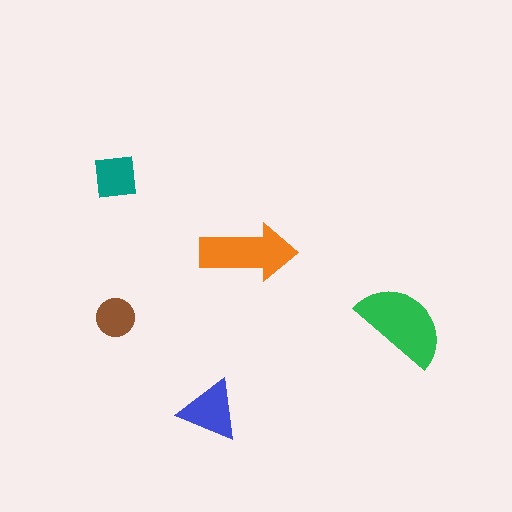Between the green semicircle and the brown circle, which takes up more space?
The green semicircle.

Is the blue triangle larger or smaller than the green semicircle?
Smaller.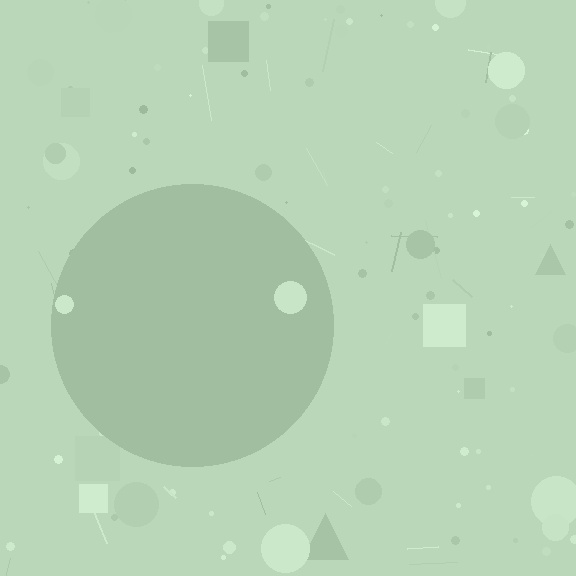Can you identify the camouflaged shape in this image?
The camouflaged shape is a circle.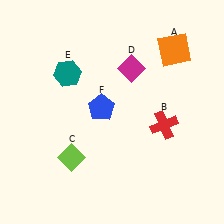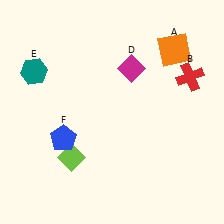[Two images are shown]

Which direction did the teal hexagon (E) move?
The teal hexagon (E) moved left.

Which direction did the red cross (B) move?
The red cross (B) moved up.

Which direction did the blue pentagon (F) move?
The blue pentagon (F) moved left.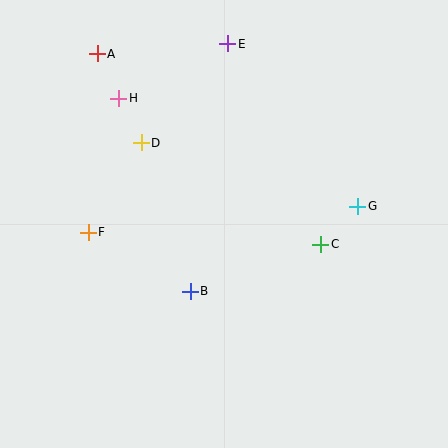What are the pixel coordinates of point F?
Point F is at (88, 232).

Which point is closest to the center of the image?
Point B at (190, 291) is closest to the center.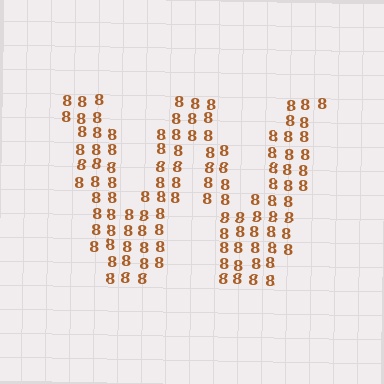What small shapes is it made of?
It is made of small digit 8's.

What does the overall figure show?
The overall figure shows the letter W.